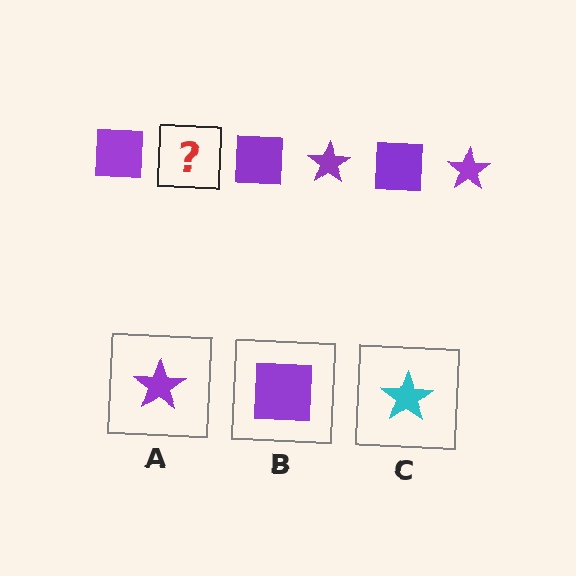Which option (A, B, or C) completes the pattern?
A.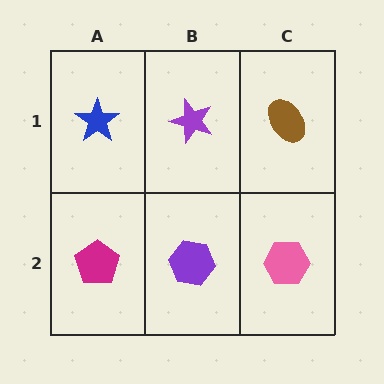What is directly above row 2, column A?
A blue star.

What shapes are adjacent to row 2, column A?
A blue star (row 1, column A), a purple hexagon (row 2, column B).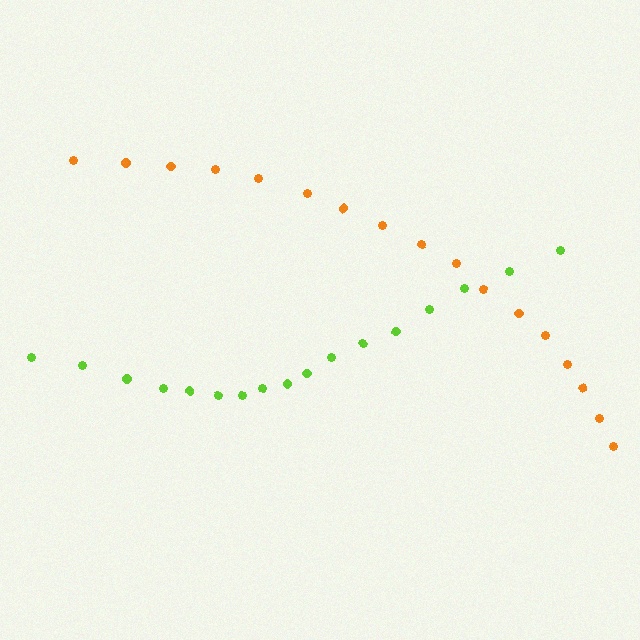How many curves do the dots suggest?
There are 2 distinct paths.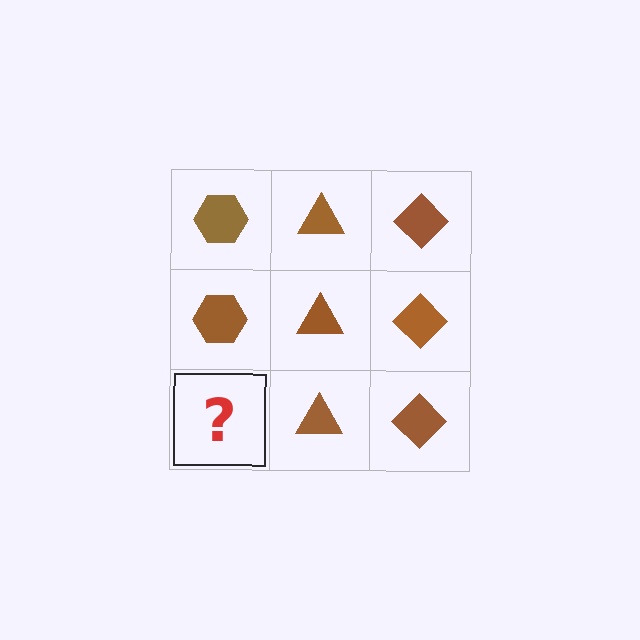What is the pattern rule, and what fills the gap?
The rule is that each column has a consistent shape. The gap should be filled with a brown hexagon.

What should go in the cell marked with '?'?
The missing cell should contain a brown hexagon.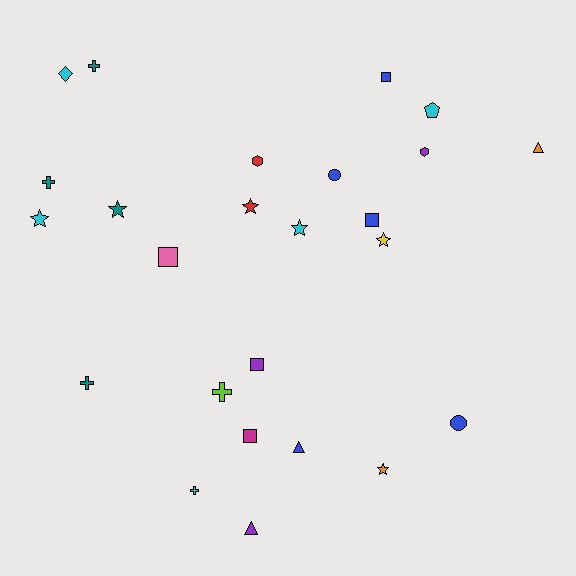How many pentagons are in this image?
There is 1 pentagon.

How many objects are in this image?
There are 25 objects.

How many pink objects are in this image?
There is 1 pink object.